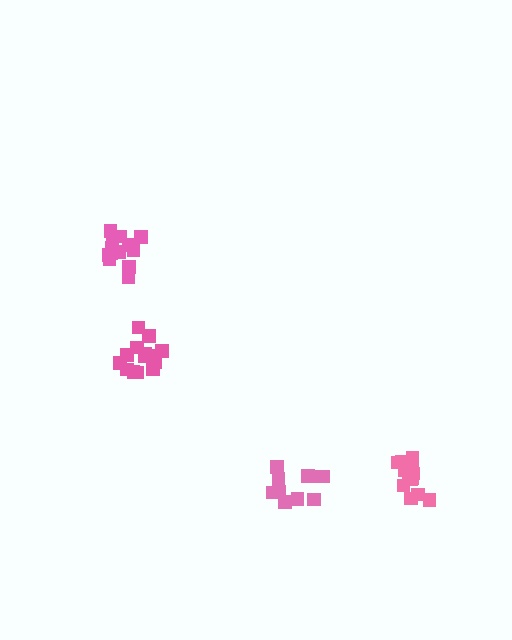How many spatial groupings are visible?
There are 4 spatial groupings.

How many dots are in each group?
Group 1: 14 dots, Group 2: 10 dots, Group 3: 14 dots, Group 4: 14 dots (52 total).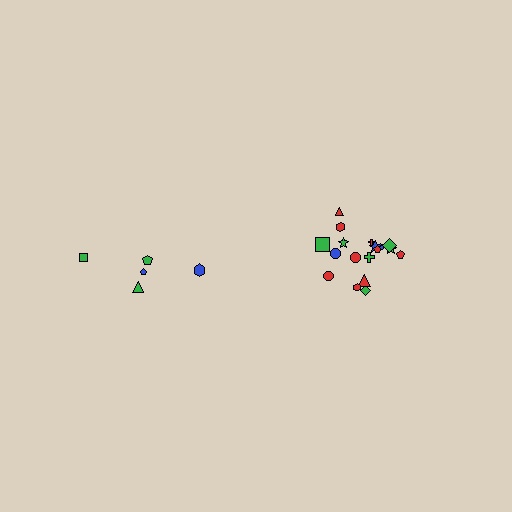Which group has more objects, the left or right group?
The right group.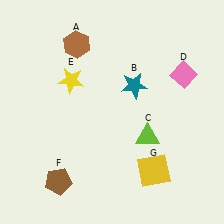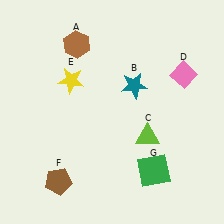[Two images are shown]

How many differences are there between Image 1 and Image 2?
There is 1 difference between the two images.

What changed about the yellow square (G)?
In Image 1, G is yellow. In Image 2, it changed to green.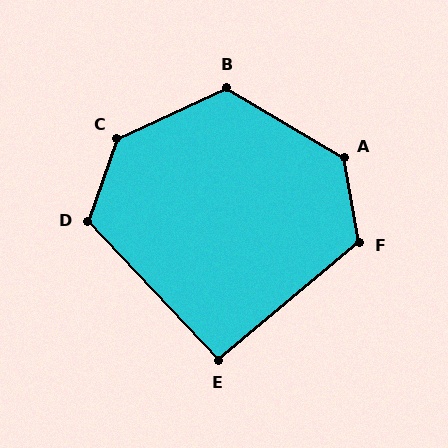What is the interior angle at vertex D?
Approximately 117 degrees (obtuse).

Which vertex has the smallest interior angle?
E, at approximately 93 degrees.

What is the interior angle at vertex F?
Approximately 119 degrees (obtuse).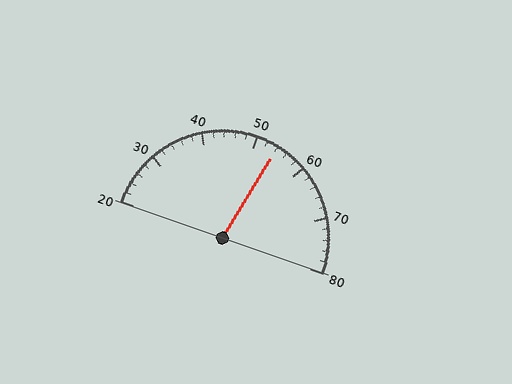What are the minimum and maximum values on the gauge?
The gauge ranges from 20 to 80.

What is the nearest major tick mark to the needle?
The nearest major tick mark is 50.